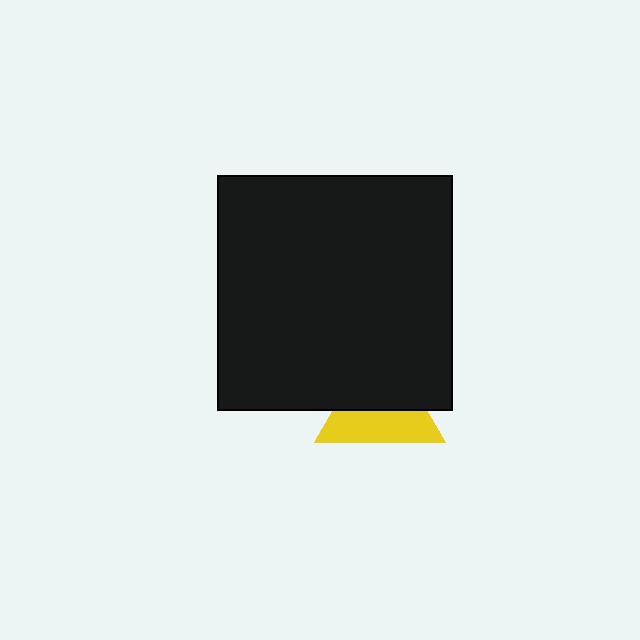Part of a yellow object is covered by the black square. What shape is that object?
It is a triangle.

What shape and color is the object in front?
The object in front is a black square.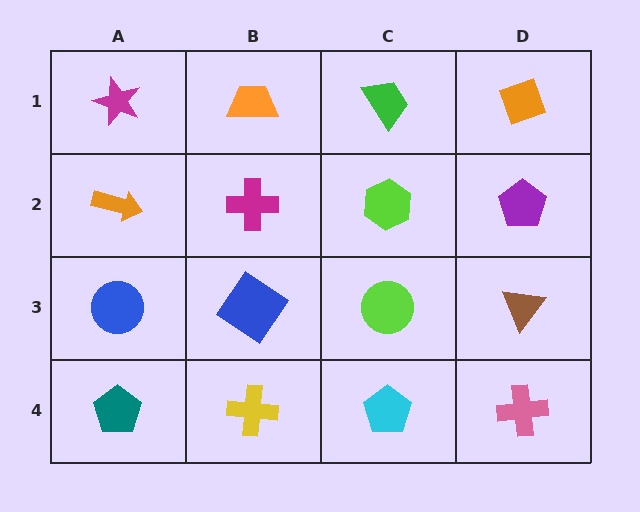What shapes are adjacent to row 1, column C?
A lime hexagon (row 2, column C), an orange trapezoid (row 1, column B), an orange diamond (row 1, column D).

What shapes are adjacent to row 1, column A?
An orange arrow (row 2, column A), an orange trapezoid (row 1, column B).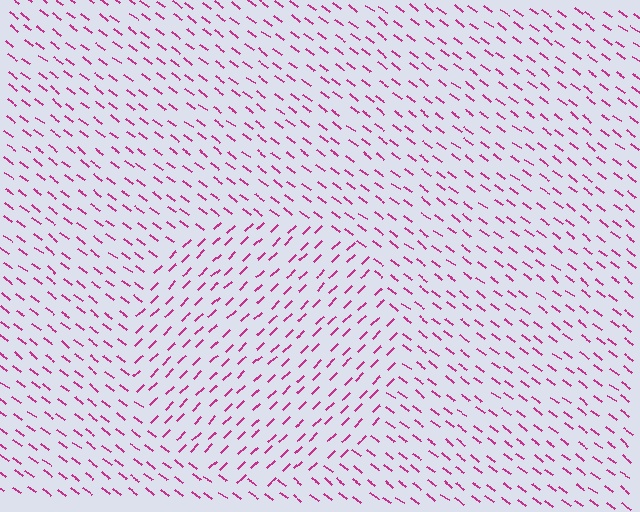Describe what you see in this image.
The image is filled with small magenta line segments. A circle region in the image has lines oriented differently from the surrounding lines, creating a visible texture boundary.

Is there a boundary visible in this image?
Yes, there is a texture boundary formed by a change in line orientation.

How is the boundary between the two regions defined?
The boundary is defined purely by a change in line orientation (approximately 81 degrees difference). All lines are the same color and thickness.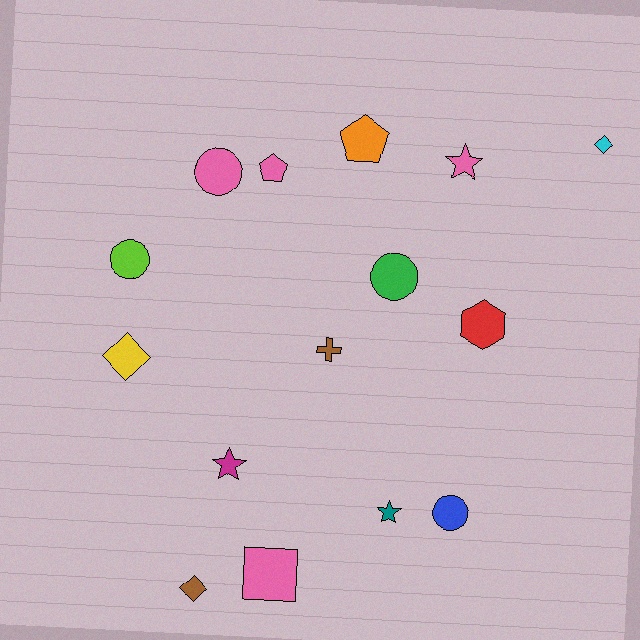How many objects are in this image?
There are 15 objects.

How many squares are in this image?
There is 1 square.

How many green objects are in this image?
There is 1 green object.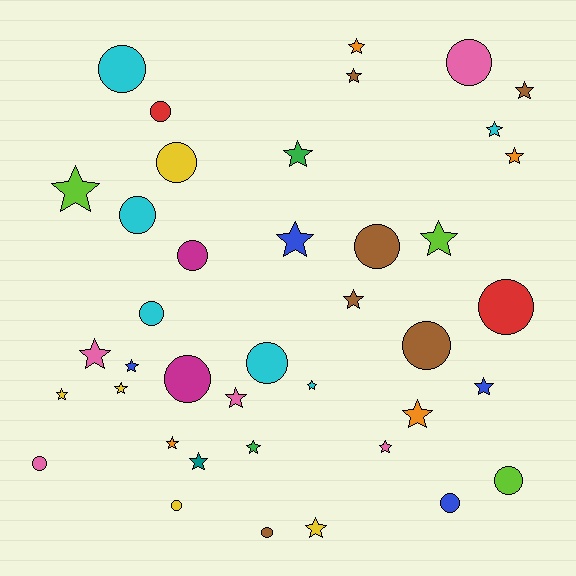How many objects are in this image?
There are 40 objects.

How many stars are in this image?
There are 23 stars.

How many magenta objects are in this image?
There are 2 magenta objects.